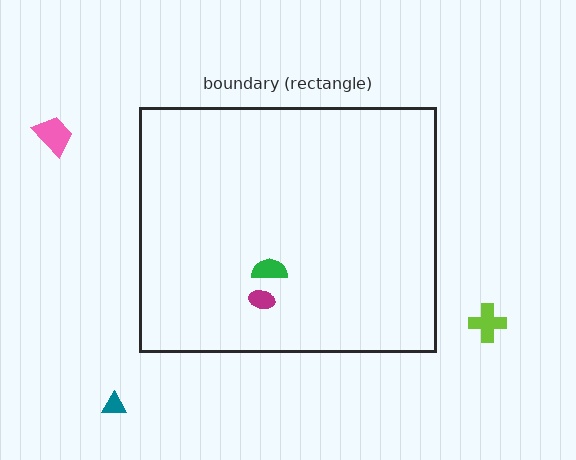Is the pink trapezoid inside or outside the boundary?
Outside.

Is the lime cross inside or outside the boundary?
Outside.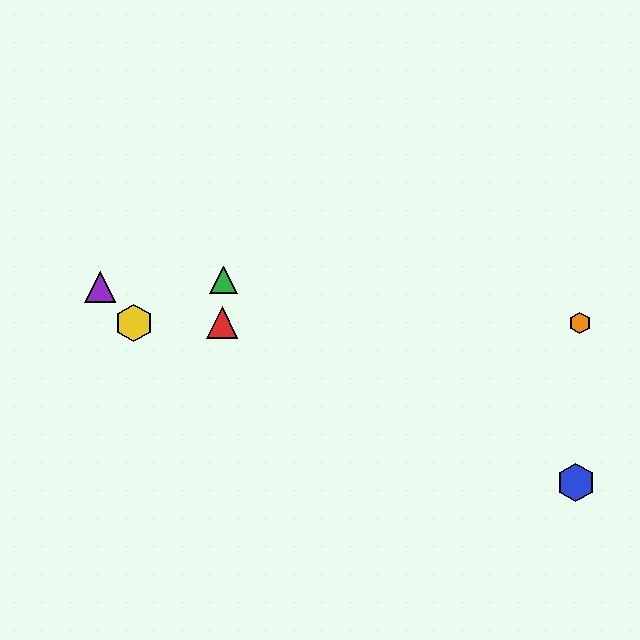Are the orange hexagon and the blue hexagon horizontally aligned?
No, the orange hexagon is at y≈323 and the blue hexagon is at y≈482.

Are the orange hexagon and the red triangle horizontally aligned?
Yes, both are at y≈323.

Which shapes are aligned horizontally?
The red triangle, the yellow hexagon, the orange hexagon are aligned horizontally.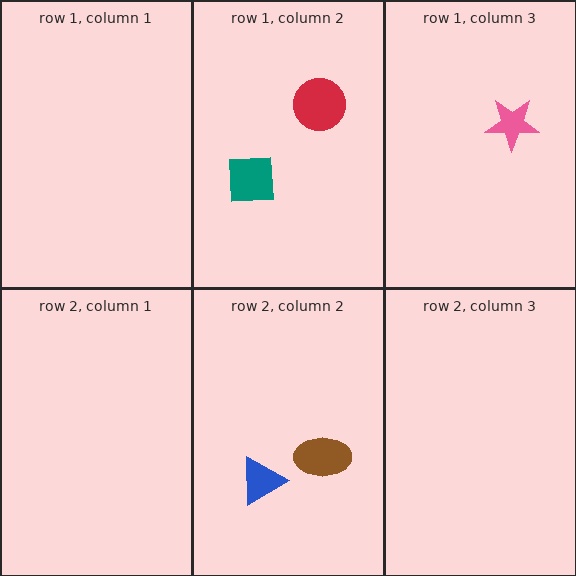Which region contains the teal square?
The row 1, column 2 region.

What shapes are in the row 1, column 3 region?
The pink star.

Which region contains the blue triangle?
The row 2, column 2 region.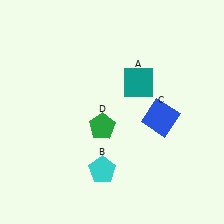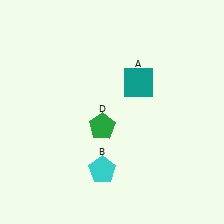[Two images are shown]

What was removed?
The blue square (C) was removed in Image 2.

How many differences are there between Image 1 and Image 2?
There is 1 difference between the two images.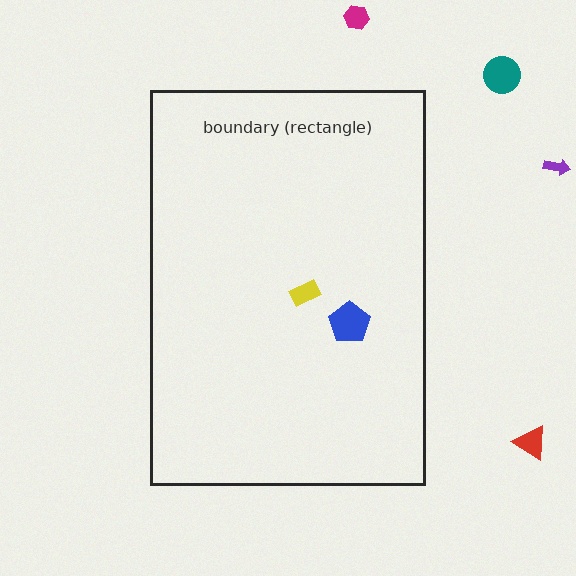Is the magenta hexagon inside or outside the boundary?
Outside.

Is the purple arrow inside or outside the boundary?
Outside.